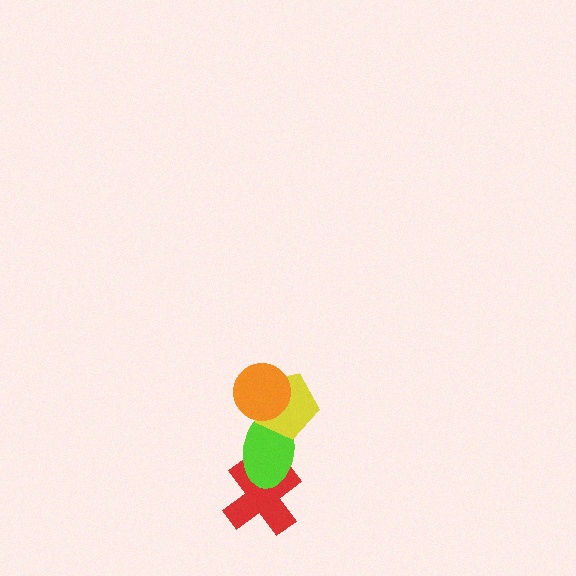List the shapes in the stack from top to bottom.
From top to bottom: the orange circle, the yellow pentagon, the lime ellipse, the red cross.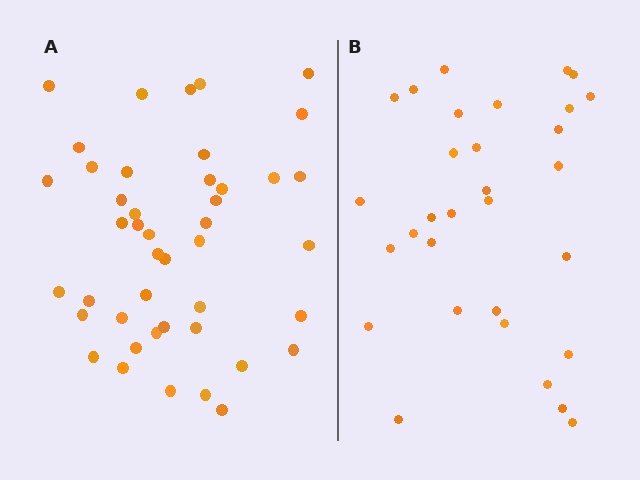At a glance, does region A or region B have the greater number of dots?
Region A (the left region) has more dots.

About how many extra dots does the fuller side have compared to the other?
Region A has approximately 15 more dots than region B.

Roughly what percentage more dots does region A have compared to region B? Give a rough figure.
About 40% more.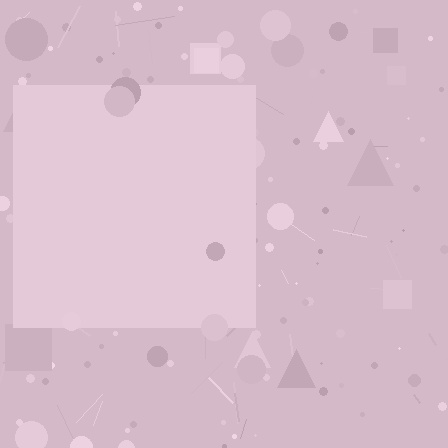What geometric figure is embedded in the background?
A square is embedded in the background.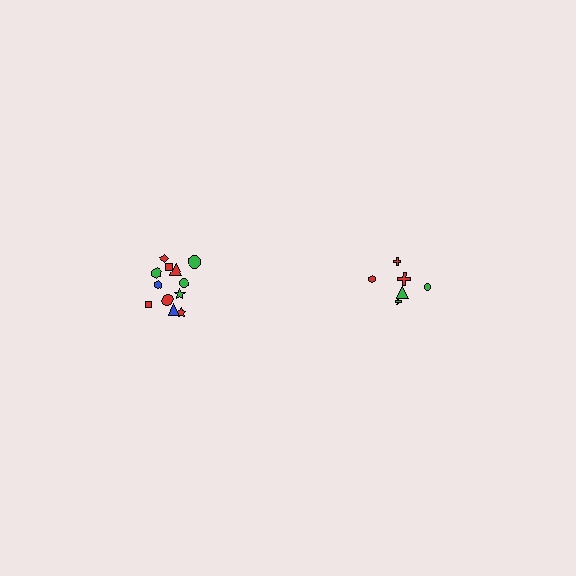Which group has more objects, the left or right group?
The left group.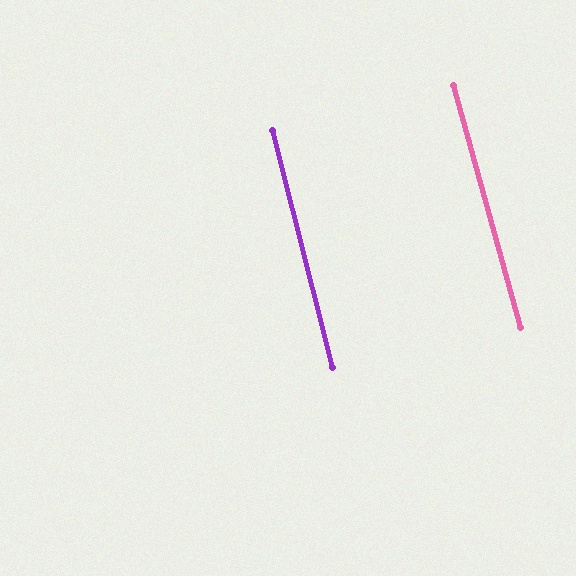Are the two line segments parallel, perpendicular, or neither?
Parallel — their directions differ by only 1.3°.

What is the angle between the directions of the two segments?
Approximately 1 degree.